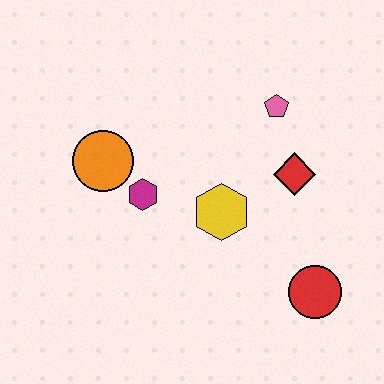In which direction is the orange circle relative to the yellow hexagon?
The orange circle is to the left of the yellow hexagon.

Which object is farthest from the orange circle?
The red circle is farthest from the orange circle.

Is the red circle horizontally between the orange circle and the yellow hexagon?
No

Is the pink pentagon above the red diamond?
Yes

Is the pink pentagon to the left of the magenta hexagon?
No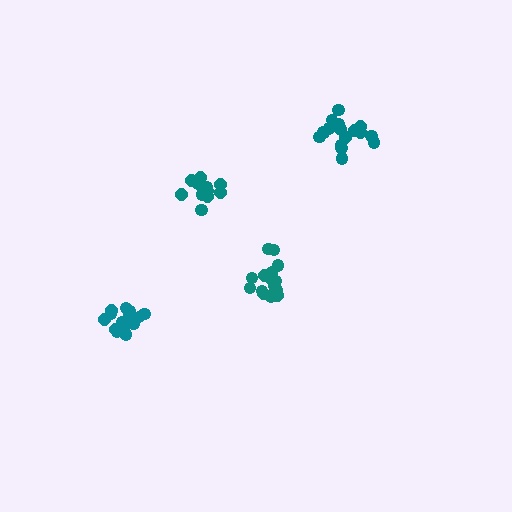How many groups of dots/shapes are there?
There are 4 groups.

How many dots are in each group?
Group 1: 13 dots, Group 2: 17 dots, Group 3: 18 dots, Group 4: 17 dots (65 total).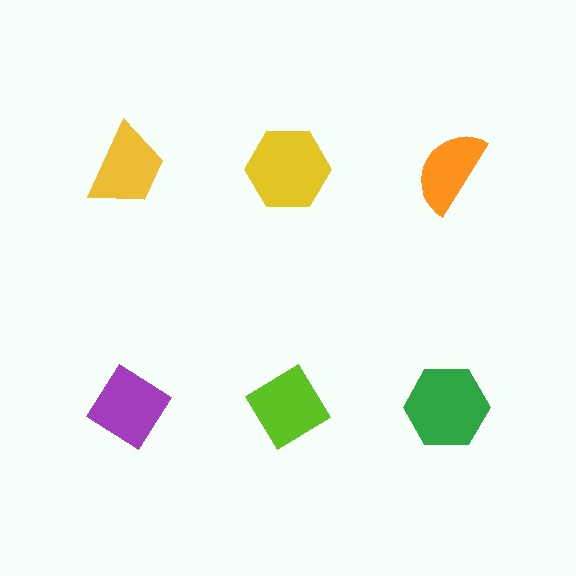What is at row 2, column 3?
A green hexagon.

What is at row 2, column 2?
A lime diamond.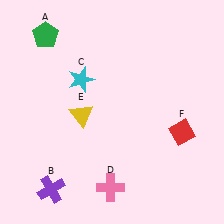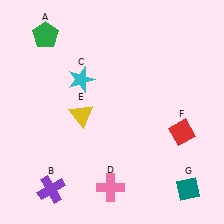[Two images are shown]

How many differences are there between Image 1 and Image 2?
There is 1 difference between the two images.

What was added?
A teal diamond (G) was added in Image 2.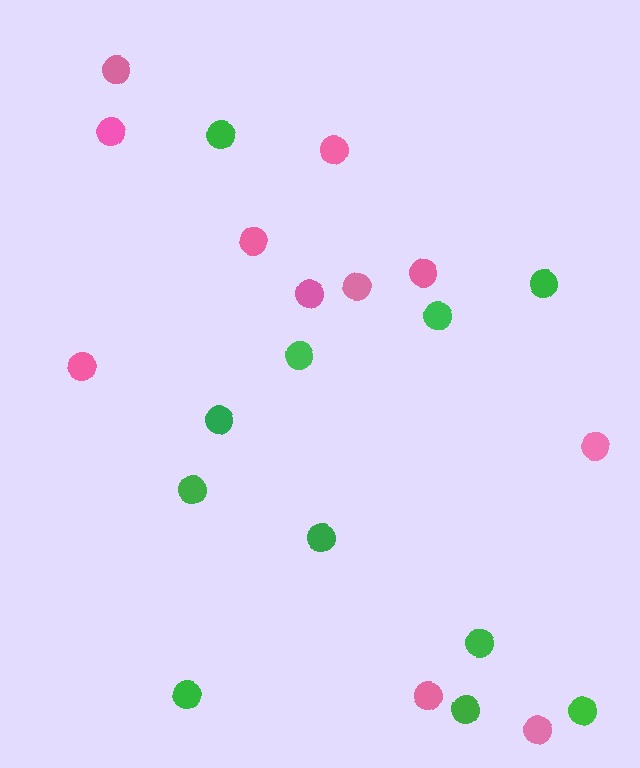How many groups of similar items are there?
There are 2 groups: one group of green circles (11) and one group of pink circles (11).